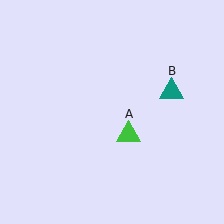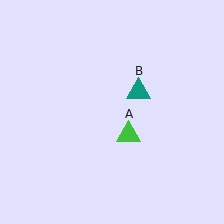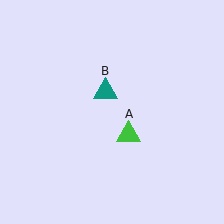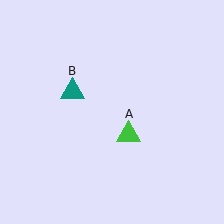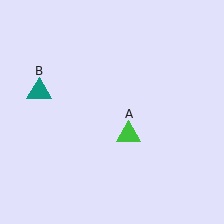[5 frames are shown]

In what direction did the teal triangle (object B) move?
The teal triangle (object B) moved left.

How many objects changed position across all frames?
1 object changed position: teal triangle (object B).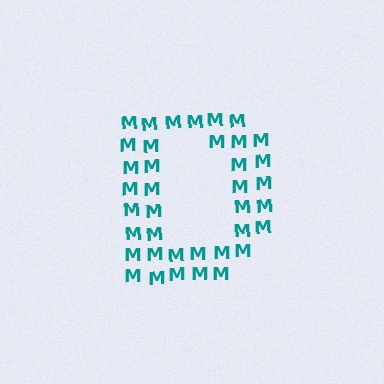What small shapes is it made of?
It is made of small letter M's.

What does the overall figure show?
The overall figure shows the letter D.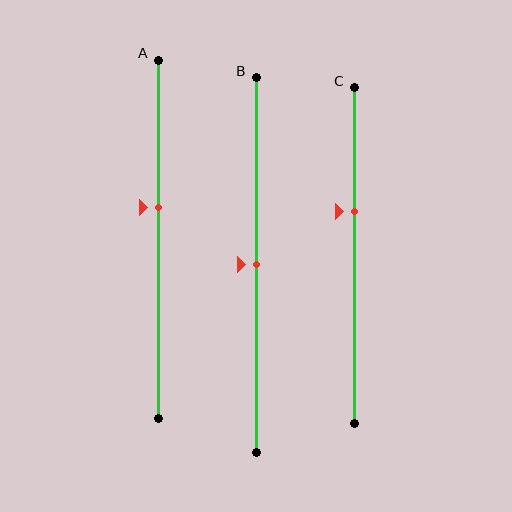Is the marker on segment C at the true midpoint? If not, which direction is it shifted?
No, the marker on segment C is shifted upward by about 13% of the segment length.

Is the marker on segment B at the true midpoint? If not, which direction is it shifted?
Yes, the marker on segment B is at the true midpoint.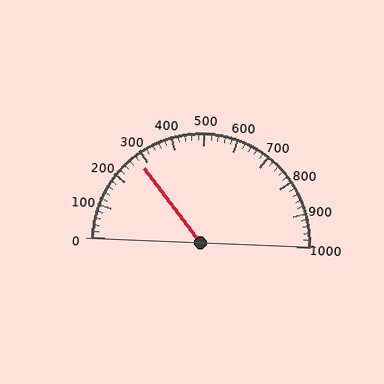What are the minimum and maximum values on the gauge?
The gauge ranges from 0 to 1000.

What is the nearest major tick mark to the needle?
The nearest major tick mark is 300.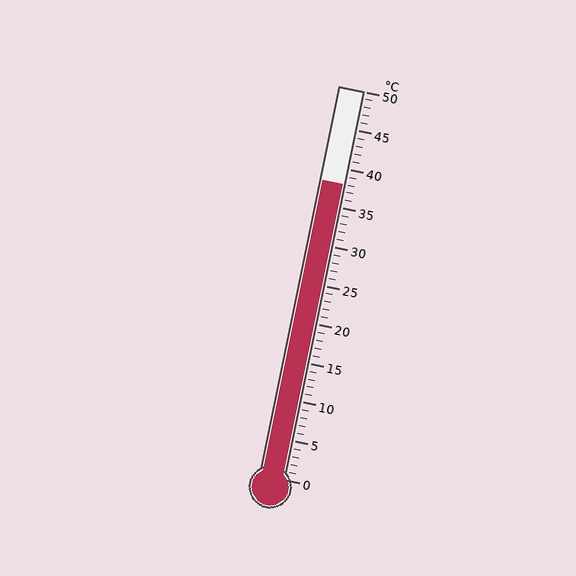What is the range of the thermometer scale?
The thermometer scale ranges from 0°C to 50°C.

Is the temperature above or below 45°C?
The temperature is below 45°C.